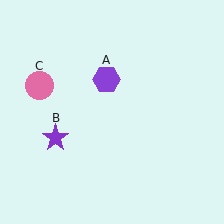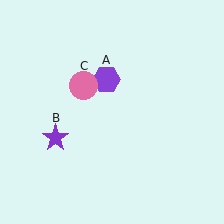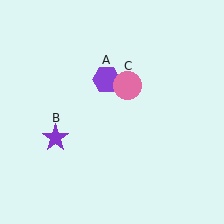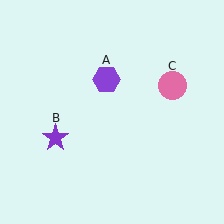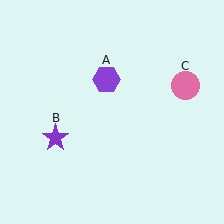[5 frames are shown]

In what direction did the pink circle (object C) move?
The pink circle (object C) moved right.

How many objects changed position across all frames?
1 object changed position: pink circle (object C).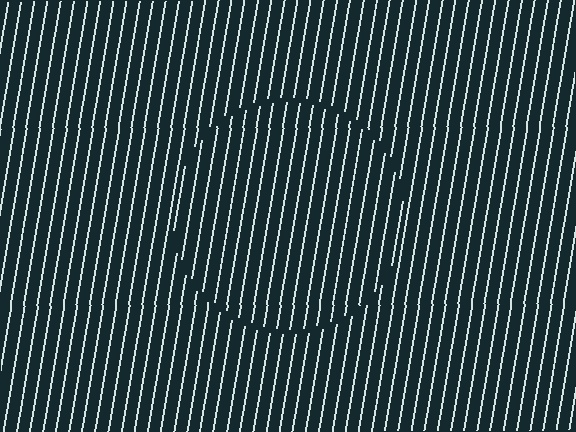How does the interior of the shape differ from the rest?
The interior of the shape contains the same grating, shifted by half a period — the contour is defined by the phase discontinuity where line-ends from the inner and outer gratings abut.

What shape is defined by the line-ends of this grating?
An illusory circle. The interior of the shape contains the same grating, shifted by half a period — the contour is defined by the phase discontinuity where line-ends from the inner and outer gratings abut.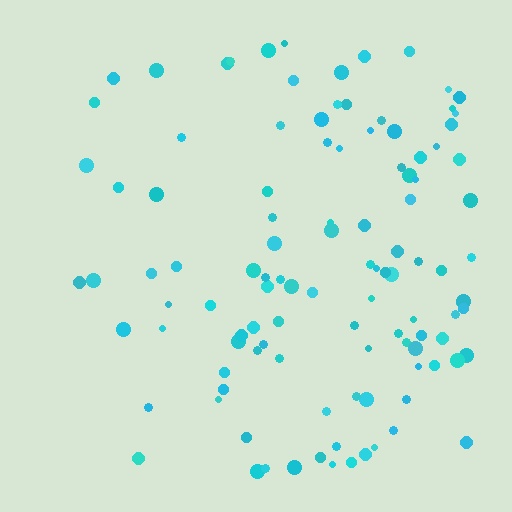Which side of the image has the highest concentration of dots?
The right.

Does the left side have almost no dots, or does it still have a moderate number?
Still a moderate number, just noticeably fewer than the right.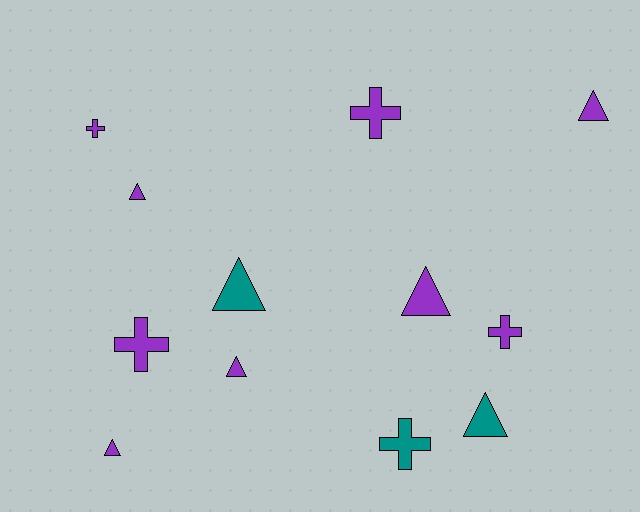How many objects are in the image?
There are 12 objects.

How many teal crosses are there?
There is 1 teal cross.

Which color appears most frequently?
Purple, with 9 objects.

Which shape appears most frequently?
Triangle, with 7 objects.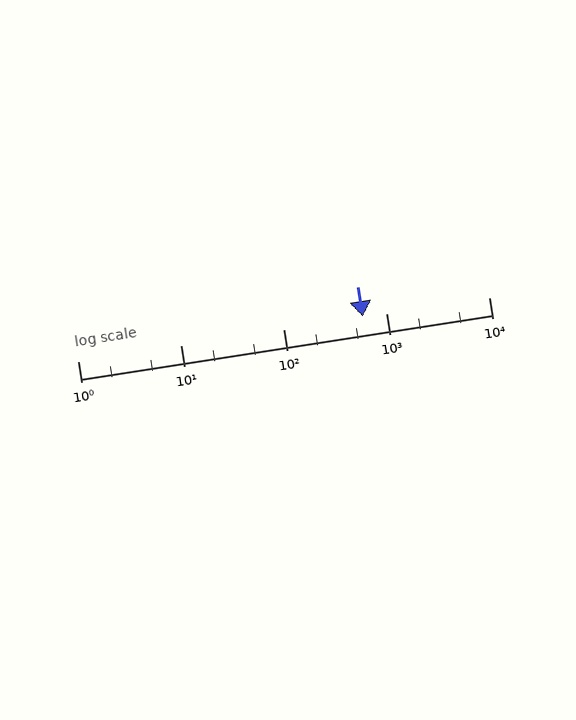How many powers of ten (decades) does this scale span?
The scale spans 4 decades, from 1 to 10000.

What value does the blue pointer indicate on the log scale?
The pointer indicates approximately 600.